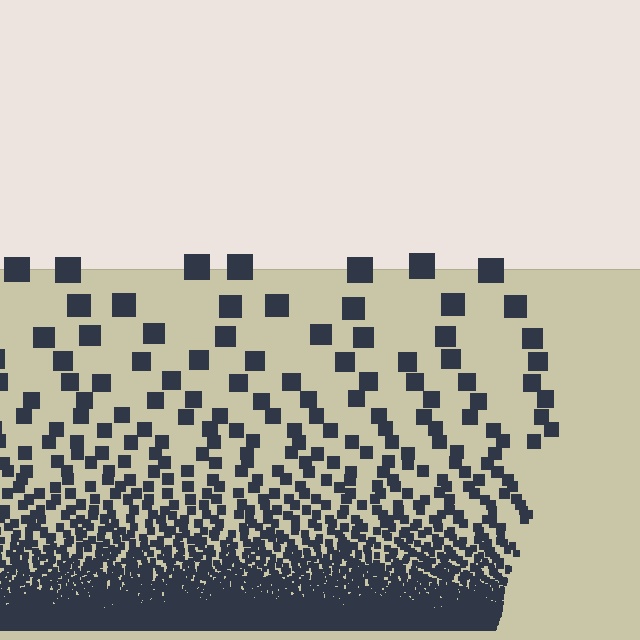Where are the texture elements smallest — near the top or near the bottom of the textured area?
Near the bottom.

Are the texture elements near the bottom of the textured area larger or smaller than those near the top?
Smaller. The gradient is inverted — elements near the bottom are smaller and denser.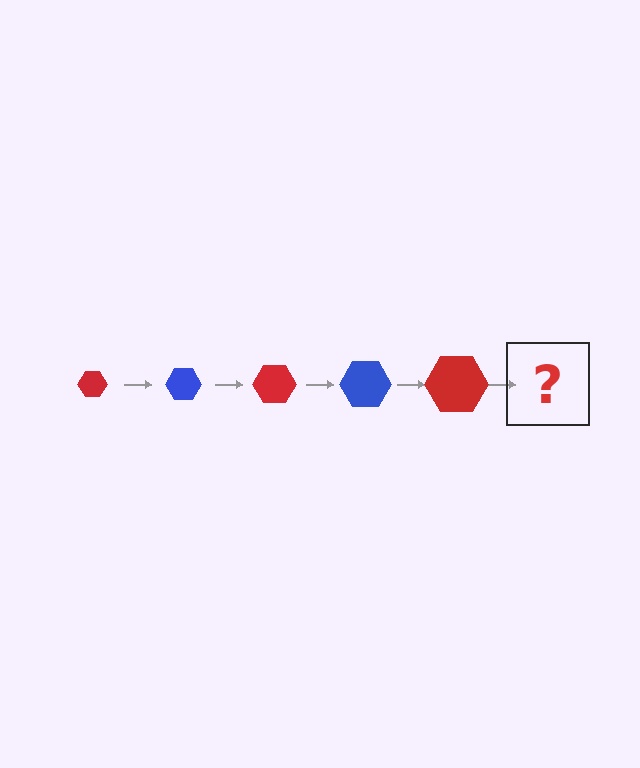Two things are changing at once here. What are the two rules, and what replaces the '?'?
The two rules are that the hexagon grows larger each step and the color cycles through red and blue. The '?' should be a blue hexagon, larger than the previous one.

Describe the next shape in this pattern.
It should be a blue hexagon, larger than the previous one.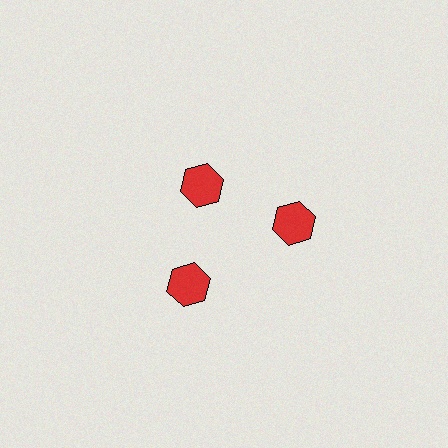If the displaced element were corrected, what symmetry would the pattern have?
It would have 3-fold rotational symmetry — the pattern would map onto itself every 120 degrees.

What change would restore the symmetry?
The symmetry would be restored by moving it outward, back onto the ring so that all 3 hexagons sit at equal angles and equal distance from the center.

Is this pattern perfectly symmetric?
No. The 3 red hexagons are arranged in a ring, but one element near the 11 o'clock position is pulled inward toward the center, breaking the 3-fold rotational symmetry.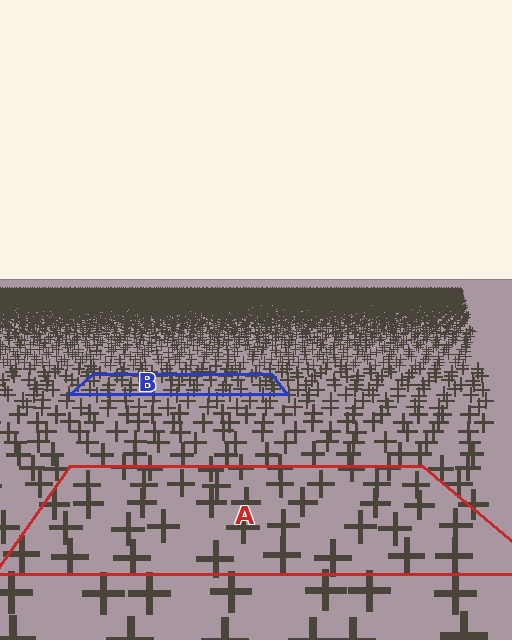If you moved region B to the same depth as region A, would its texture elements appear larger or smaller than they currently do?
They would appear larger. At a closer depth, the same texture elements are projected at a bigger on-screen size.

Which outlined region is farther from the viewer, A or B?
Region B is farther from the viewer — the texture elements inside it appear smaller and more densely packed.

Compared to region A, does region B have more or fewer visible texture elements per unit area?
Region B has more texture elements per unit area — they are packed more densely because it is farther away.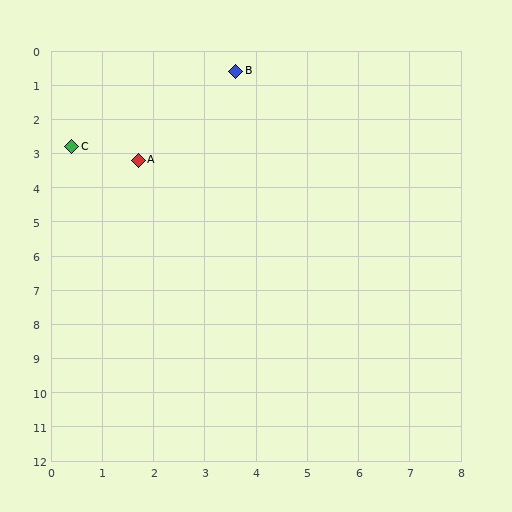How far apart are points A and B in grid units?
Points A and B are about 3.2 grid units apart.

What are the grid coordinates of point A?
Point A is at approximately (1.7, 3.2).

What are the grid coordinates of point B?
Point B is at approximately (3.6, 0.6).